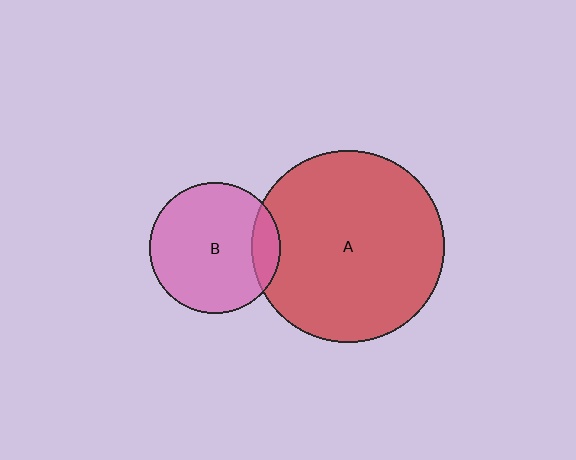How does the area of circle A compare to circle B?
Approximately 2.2 times.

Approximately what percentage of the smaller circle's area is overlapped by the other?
Approximately 15%.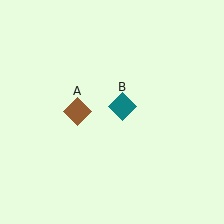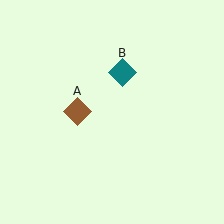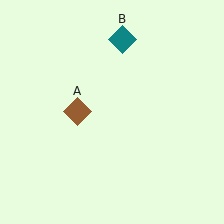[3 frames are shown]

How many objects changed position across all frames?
1 object changed position: teal diamond (object B).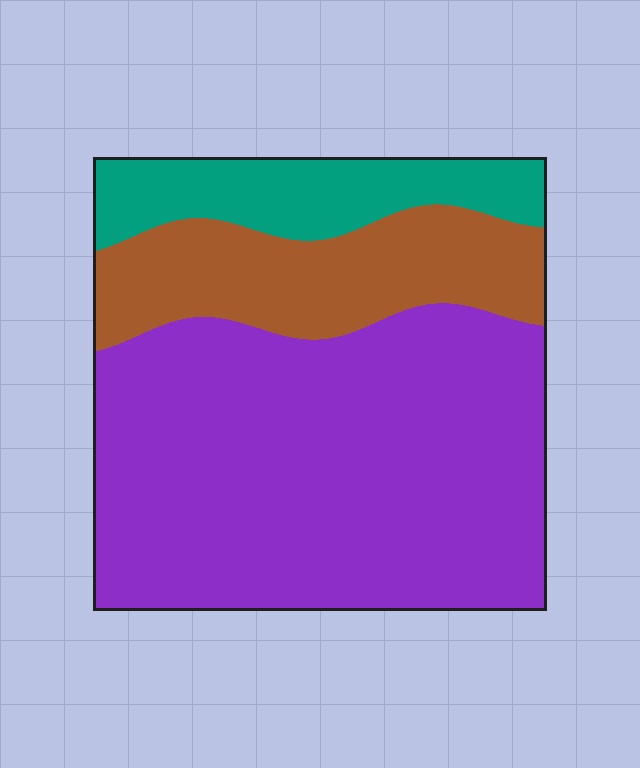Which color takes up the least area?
Teal, at roughly 15%.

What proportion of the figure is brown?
Brown covers roughly 20% of the figure.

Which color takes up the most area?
Purple, at roughly 65%.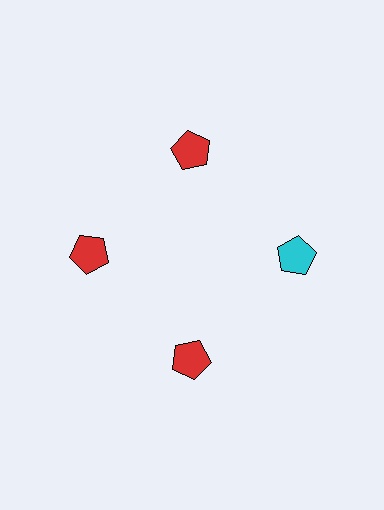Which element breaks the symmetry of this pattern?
The cyan pentagon at roughly the 3 o'clock position breaks the symmetry. All other shapes are red pentagons.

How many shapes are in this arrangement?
There are 4 shapes arranged in a ring pattern.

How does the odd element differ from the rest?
It has a different color: cyan instead of red.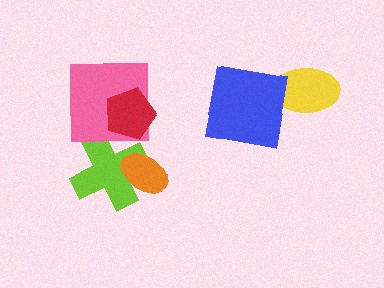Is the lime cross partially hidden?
Yes, it is partially covered by another shape.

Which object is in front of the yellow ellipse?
The blue square is in front of the yellow ellipse.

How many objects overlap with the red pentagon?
2 objects overlap with the red pentagon.